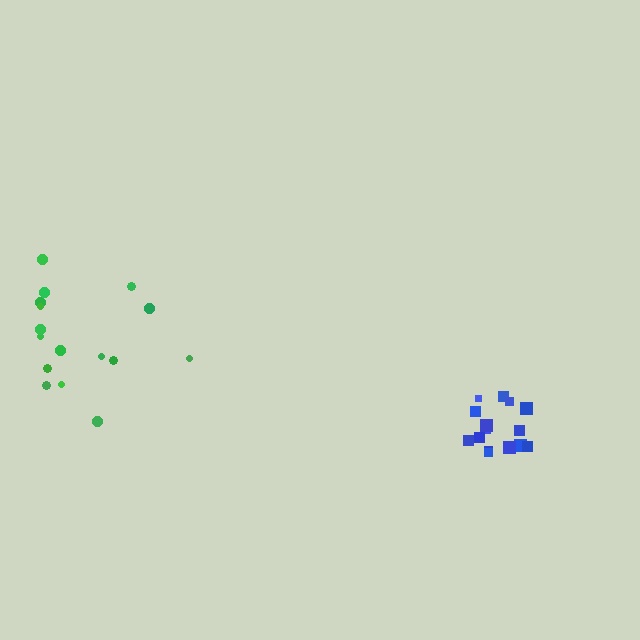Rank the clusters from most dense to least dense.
blue, green.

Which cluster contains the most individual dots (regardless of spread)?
Green (16).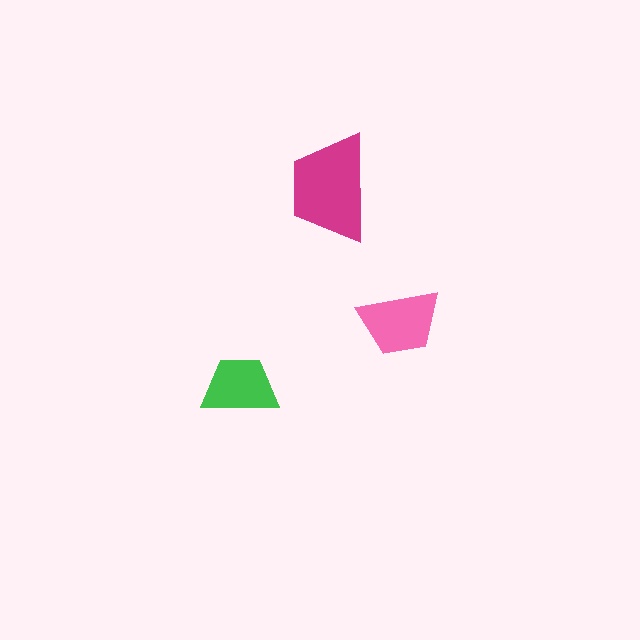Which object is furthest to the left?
The green trapezoid is leftmost.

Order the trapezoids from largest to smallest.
the magenta one, the pink one, the green one.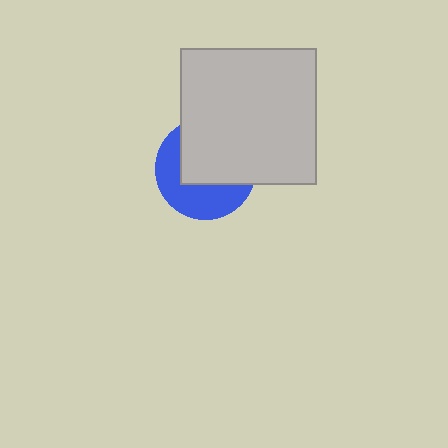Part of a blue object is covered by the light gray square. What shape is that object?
It is a circle.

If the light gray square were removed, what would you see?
You would see the complete blue circle.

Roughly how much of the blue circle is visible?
A small part of it is visible (roughly 44%).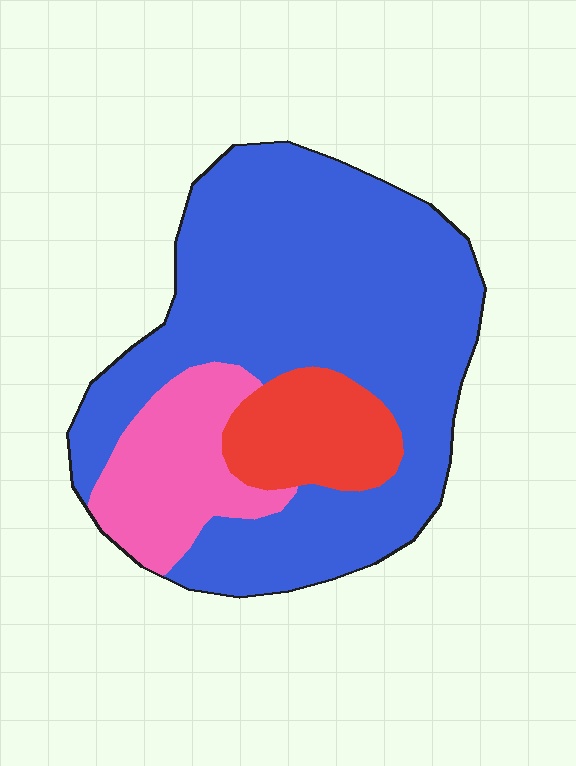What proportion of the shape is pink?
Pink takes up about one sixth (1/6) of the shape.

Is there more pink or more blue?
Blue.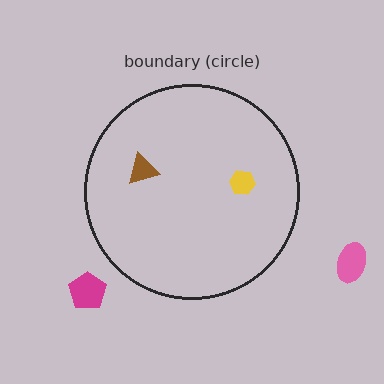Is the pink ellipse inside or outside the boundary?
Outside.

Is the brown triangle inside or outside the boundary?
Inside.